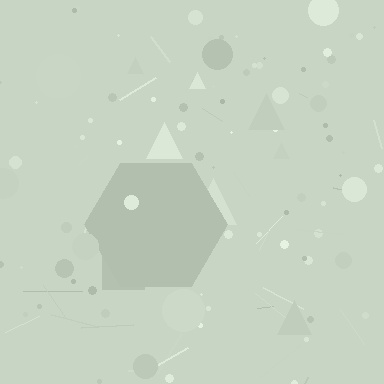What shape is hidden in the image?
A hexagon is hidden in the image.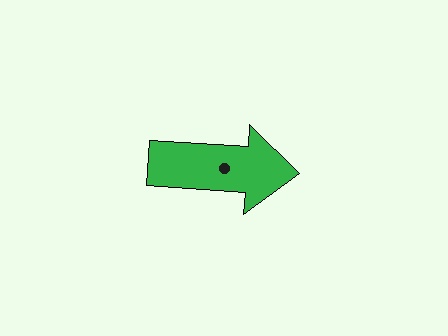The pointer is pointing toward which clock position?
Roughly 3 o'clock.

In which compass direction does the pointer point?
East.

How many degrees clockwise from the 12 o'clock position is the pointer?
Approximately 94 degrees.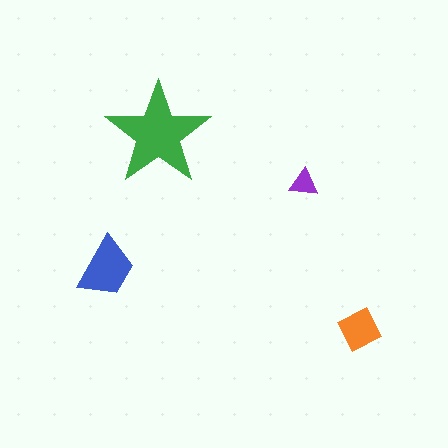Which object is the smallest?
The purple triangle.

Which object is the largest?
The green star.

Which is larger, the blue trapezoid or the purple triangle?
The blue trapezoid.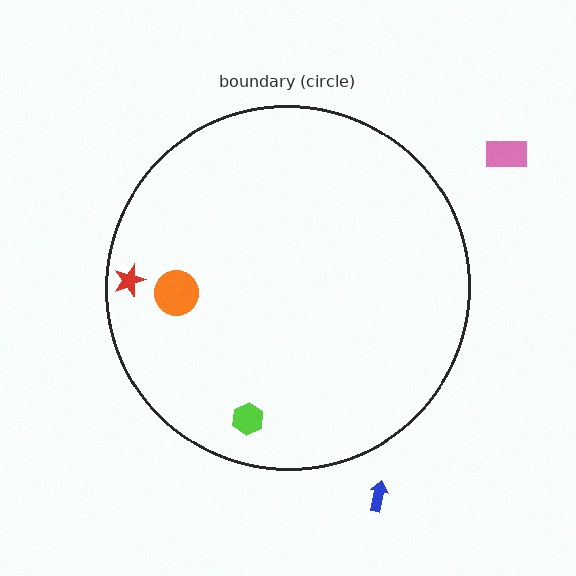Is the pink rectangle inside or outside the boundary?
Outside.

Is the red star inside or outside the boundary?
Inside.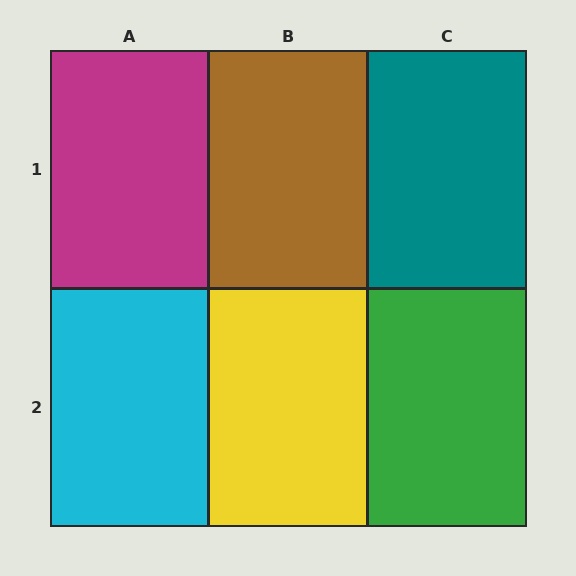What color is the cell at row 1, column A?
Magenta.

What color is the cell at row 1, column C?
Teal.